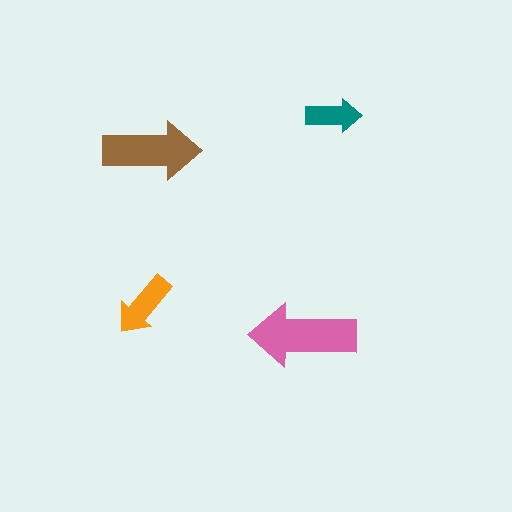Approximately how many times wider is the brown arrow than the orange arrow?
About 1.5 times wider.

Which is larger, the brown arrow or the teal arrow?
The brown one.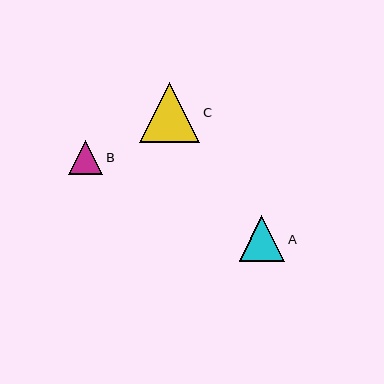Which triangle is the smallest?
Triangle B is the smallest with a size of approximately 34 pixels.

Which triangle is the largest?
Triangle C is the largest with a size of approximately 61 pixels.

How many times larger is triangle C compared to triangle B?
Triangle C is approximately 1.8 times the size of triangle B.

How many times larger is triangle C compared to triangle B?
Triangle C is approximately 1.8 times the size of triangle B.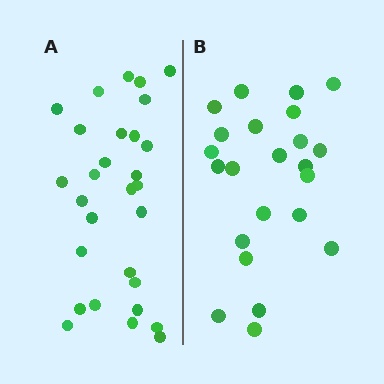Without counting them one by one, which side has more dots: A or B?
Region A (the left region) has more dots.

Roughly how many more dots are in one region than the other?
Region A has about 6 more dots than region B.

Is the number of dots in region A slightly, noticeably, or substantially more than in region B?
Region A has noticeably more, but not dramatically so. The ratio is roughly 1.3 to 1.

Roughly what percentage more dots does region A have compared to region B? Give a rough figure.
About 25% more.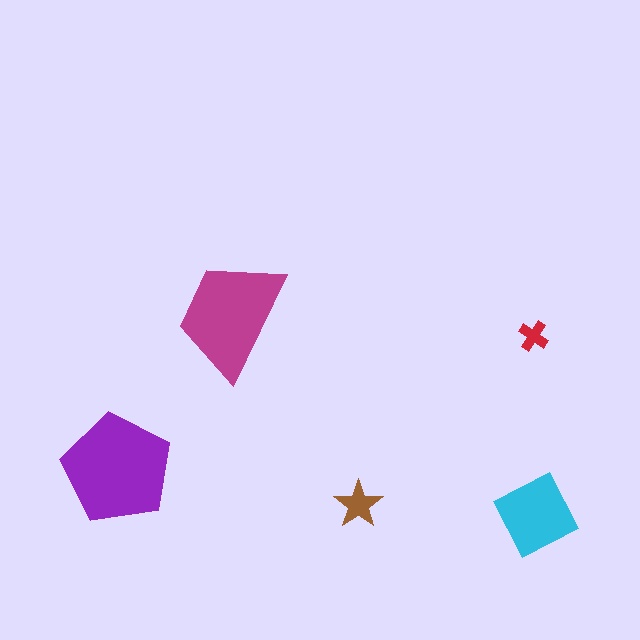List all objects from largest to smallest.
The purple pentagon, the magenta trapezoid, the cyan square, the brown star, the red cross.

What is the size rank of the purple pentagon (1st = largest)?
1st.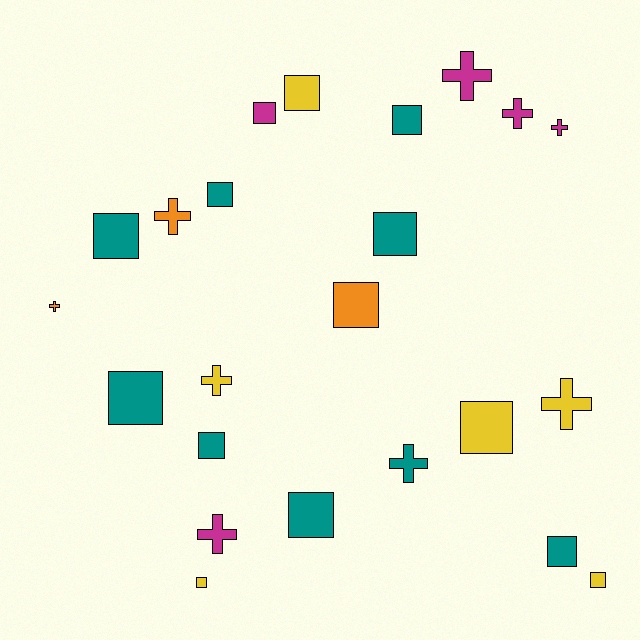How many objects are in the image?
There are 23 objects.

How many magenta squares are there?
There is 1 magenta square.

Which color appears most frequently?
Teal, with 9 objects.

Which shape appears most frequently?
Square, with 14 objects.